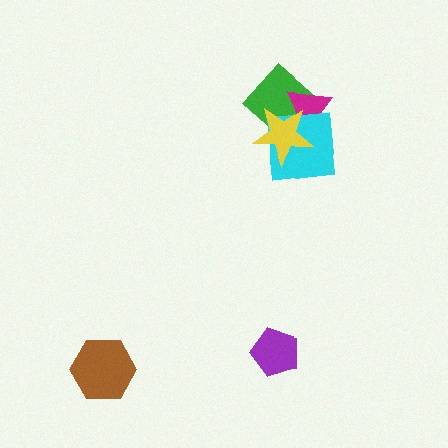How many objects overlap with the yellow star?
3 objects overlap with the yellow star.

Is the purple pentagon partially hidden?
No, no other shape covers it.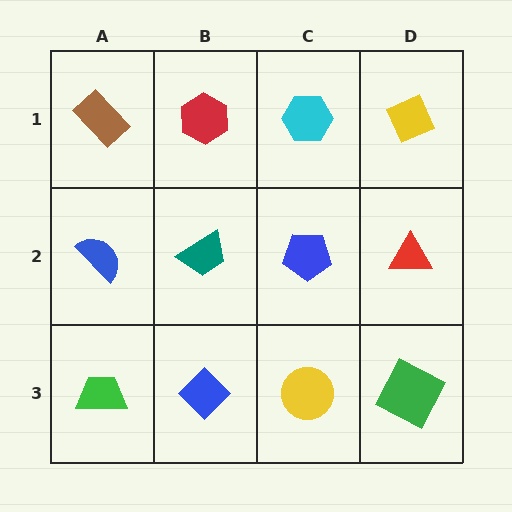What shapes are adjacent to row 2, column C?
A cyan hexagon (row 1, column C), a yellow circle (row 3, column C), a teal trapezoid (row 2, column B), a red triangle (row 2, column D).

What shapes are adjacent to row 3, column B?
A teal trapezoid (row 2, column B), a green trapezoid (row 3, column A), a yellow circle (row 3, column C).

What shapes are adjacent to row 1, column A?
A blue semicircle (row 2, column A), a red hexagon (row 1, column B).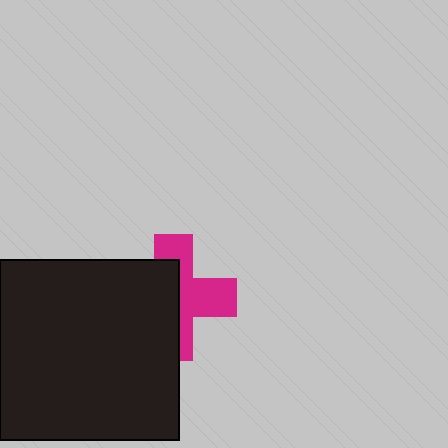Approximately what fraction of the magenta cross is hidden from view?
Roughly 51% of the magenta cross is hidden behind the black square.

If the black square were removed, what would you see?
You would see the complete magenta cross.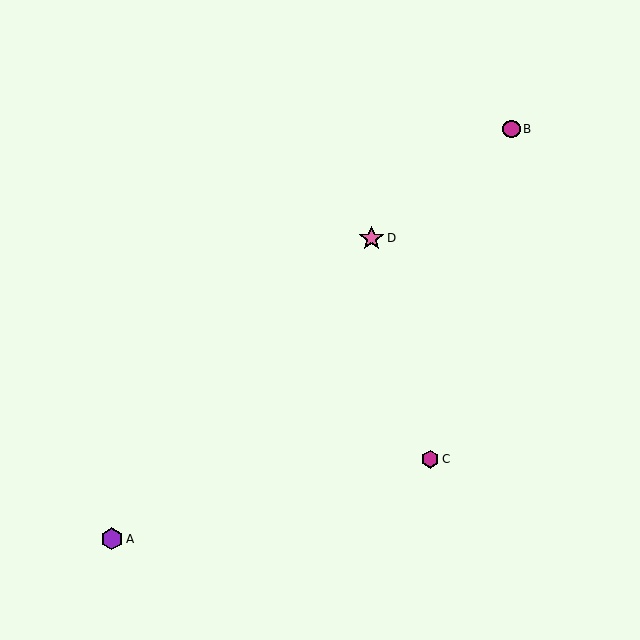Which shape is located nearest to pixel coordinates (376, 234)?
The pink star (labeled D) at (372, 238) is nearest to that location.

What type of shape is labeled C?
Shape C is a magenta hexagon.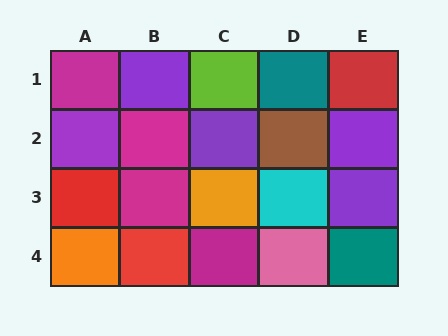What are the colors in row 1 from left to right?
Magenta, purple, lime, teal, red.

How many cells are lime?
1 cell is lime.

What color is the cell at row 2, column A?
Purple.